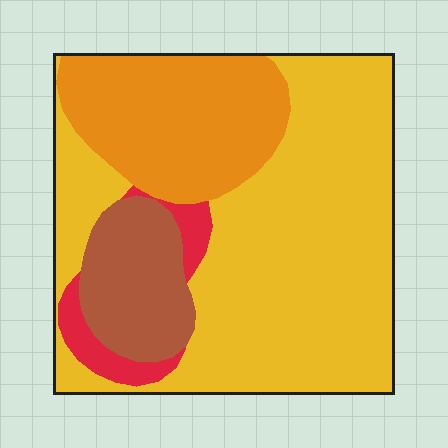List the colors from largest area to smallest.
From largest to smallest: yellow, orange, brown, red.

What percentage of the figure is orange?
Orange takes up about one quarter (1/4) of the figure.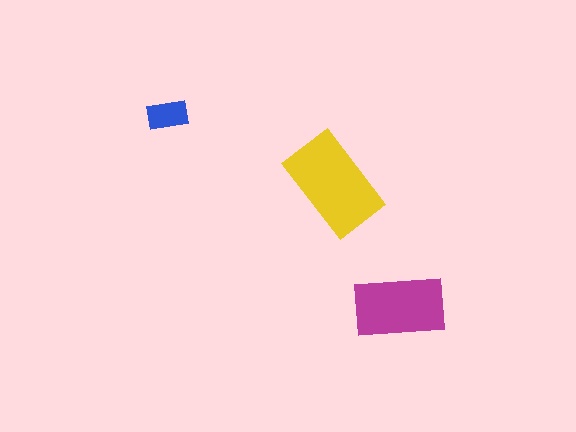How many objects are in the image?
There are 3 objects in the image.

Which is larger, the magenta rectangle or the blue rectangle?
The magenta one.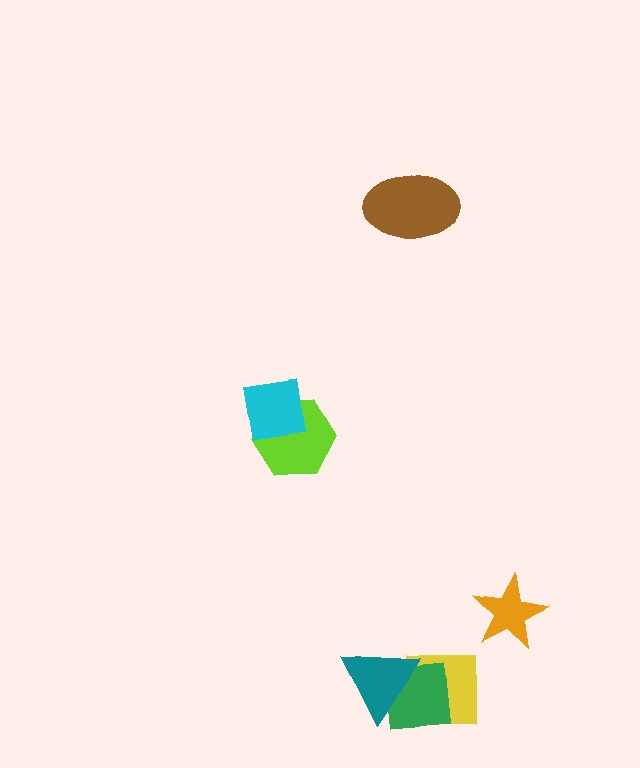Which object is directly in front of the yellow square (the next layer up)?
The green square is directly in front of the yellow square.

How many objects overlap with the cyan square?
1 object overlaps with the cyan square.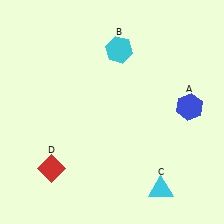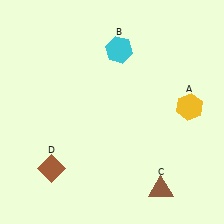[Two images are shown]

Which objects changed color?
A changed from blue to yellow. C changed from cyan to brown. D changed from red to brown.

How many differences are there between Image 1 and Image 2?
There are 3 differences between the two images.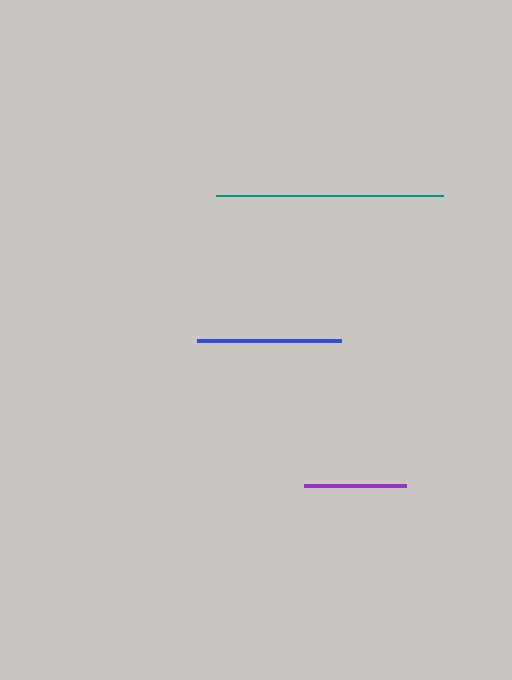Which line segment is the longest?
The teal line is the longest at approximately 227 pixels.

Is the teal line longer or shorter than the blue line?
The teal line is longer than the blue line.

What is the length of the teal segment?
The teal segment is approximately 227 pixels long.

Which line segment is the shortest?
The purple line is the shortest at approximately 102 pixels.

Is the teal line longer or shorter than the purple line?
The teal line is longer than the purple line.